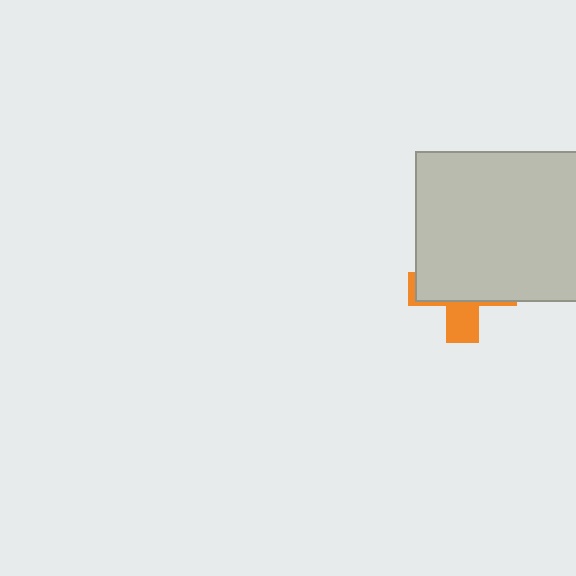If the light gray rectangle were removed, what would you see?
You would see the complete orange cross.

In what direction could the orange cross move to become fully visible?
The orange cross could move down. That would shift it out from behind the light gray rectangle entirely.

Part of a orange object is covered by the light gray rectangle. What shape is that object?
It is a cross.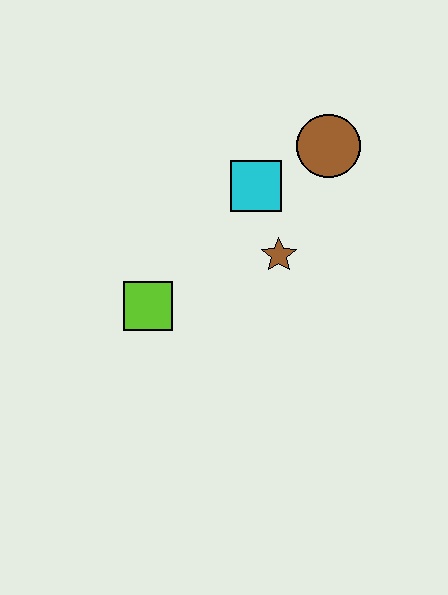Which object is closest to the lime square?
The brown star is closest to the lime square.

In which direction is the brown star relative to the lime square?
The brown star is to the right of the lime square.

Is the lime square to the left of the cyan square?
Yes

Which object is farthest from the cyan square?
The lime square is farthest from the cyan square.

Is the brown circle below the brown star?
No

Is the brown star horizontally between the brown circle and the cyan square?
Yes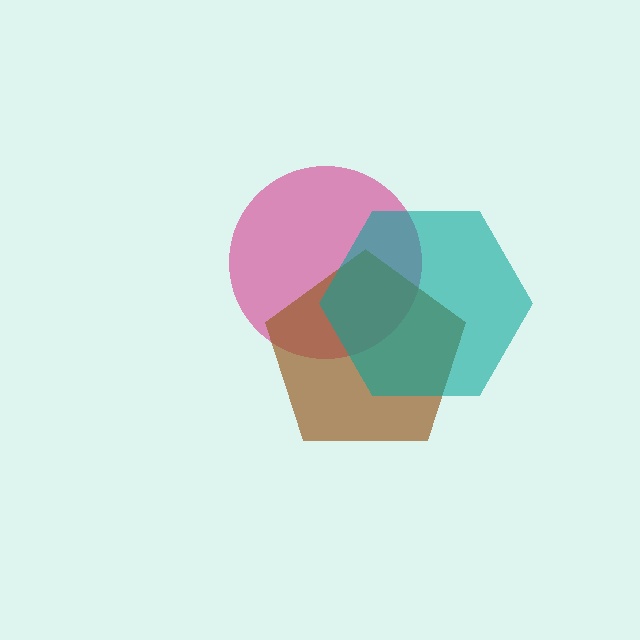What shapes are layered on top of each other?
The layered shapes are: a pink circle, a brown pentagon, a teal hexagon.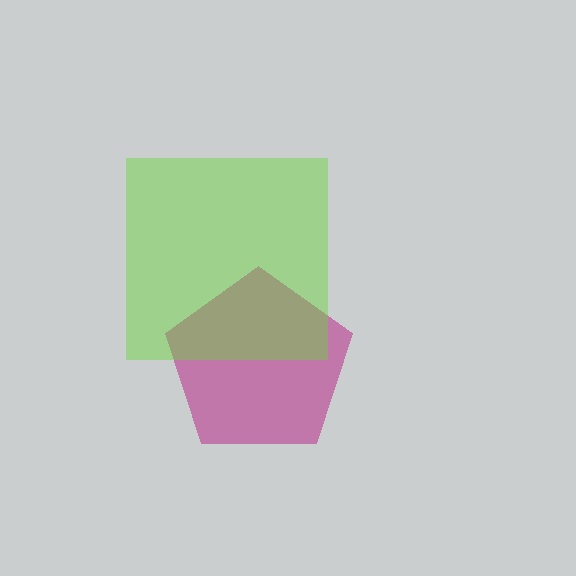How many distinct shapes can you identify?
There are 2 distinct shapes: a magenta pentagon, a lime square.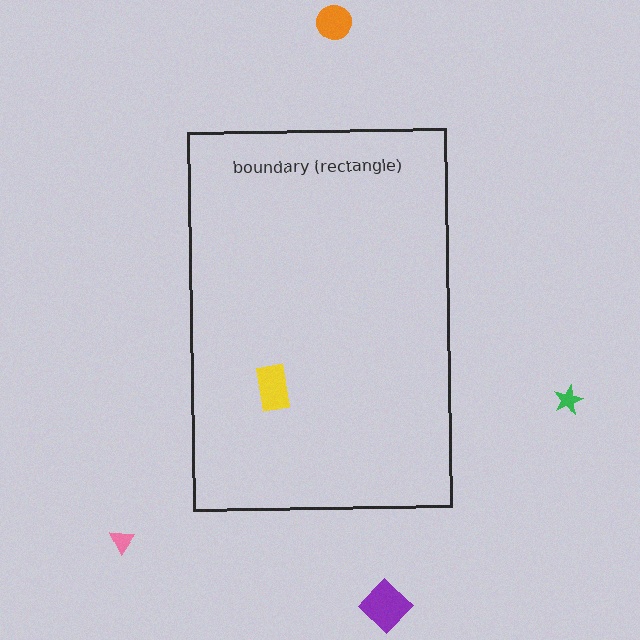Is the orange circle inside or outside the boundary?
Outside.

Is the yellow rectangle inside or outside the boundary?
Inside.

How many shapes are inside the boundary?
1 inside, 4 outside.